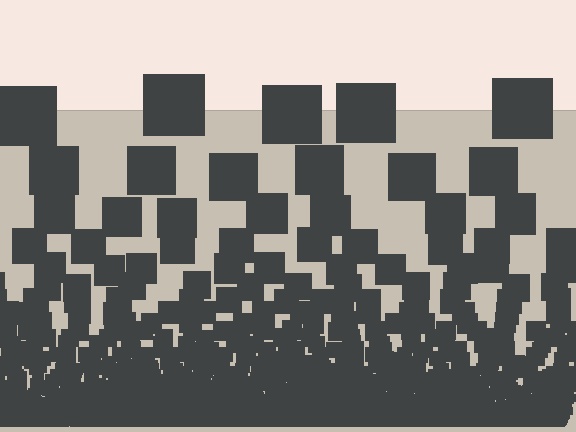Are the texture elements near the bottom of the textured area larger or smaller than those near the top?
Smaller. The gradient is inverted — elements near the bottom are smaller and denser.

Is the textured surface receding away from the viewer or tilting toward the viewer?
The surface appears to tilt toward the viewer. Texture elements get larger and sparser toward the top.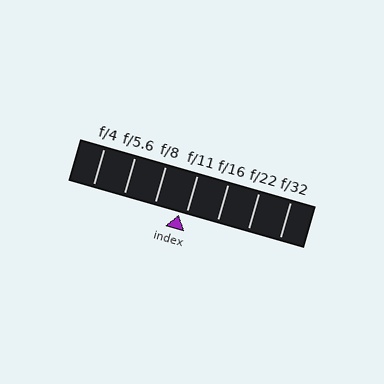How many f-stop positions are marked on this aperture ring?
There are 7 f-stop positions marked.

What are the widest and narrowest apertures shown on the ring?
The widest aperture shown is f/4 and the narrowest is f/32.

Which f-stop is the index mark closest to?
The index mark is closest to f/11.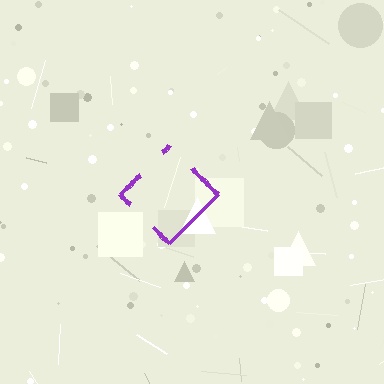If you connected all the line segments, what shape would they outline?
They would outline a diamond.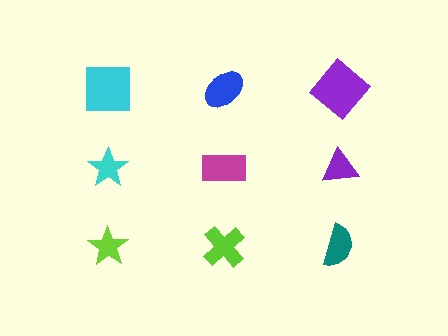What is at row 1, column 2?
A blue ellipse.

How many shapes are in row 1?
3 shapes.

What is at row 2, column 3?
A purple triangle.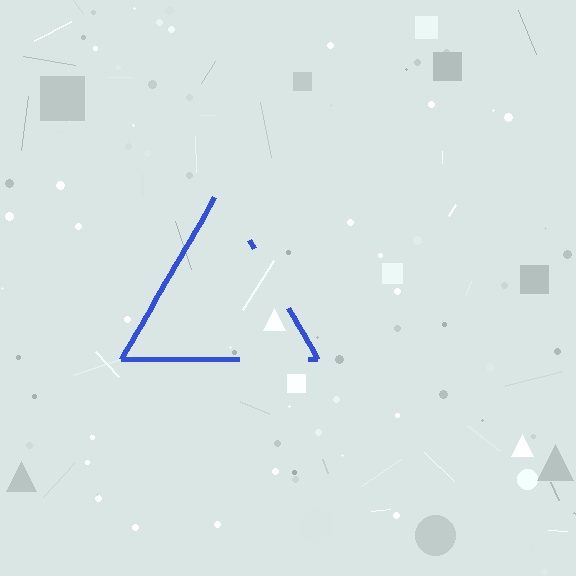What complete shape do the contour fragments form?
The contour fragments form a triangle.